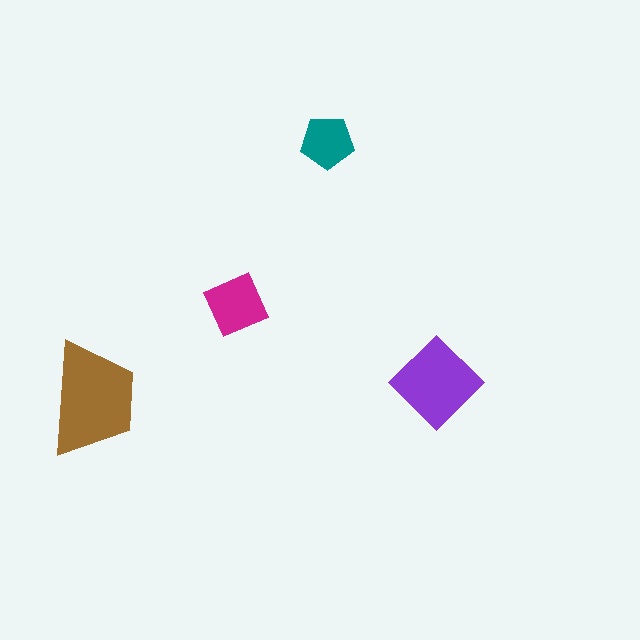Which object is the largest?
The brown trapezoid.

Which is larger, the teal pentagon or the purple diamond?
The purple diamond.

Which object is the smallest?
The teal pentagon.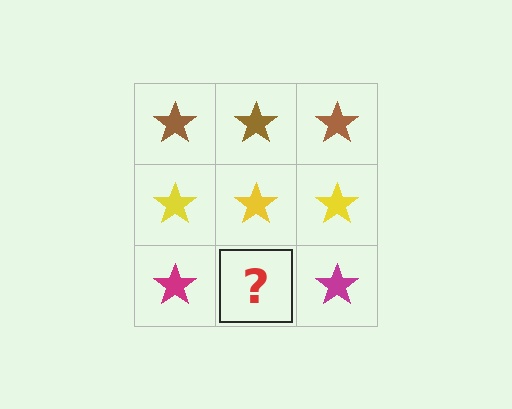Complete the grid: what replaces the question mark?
The question mark should be replaced with a magenta star.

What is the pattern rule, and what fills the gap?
The rule is that each row has a consistent color. The gap should be filled with a magenta star.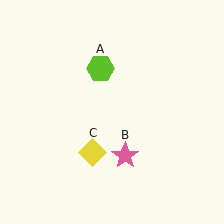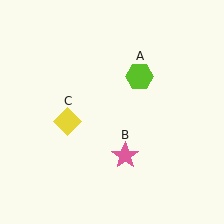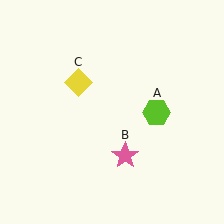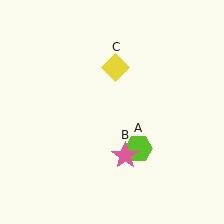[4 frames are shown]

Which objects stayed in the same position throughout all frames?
Pink star (object B) remained stationary.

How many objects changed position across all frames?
2 objects changed position: lime hexagon (object A), yellow diamond (object C).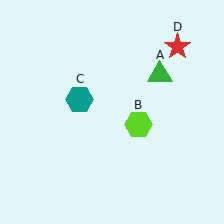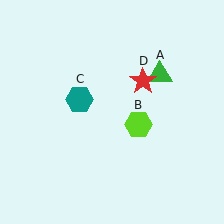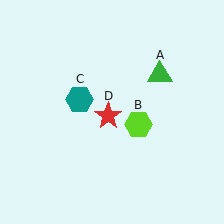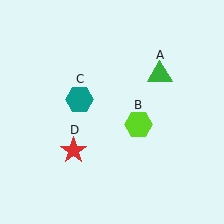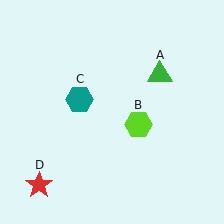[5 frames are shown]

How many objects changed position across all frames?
1 object changed position: red star (object D).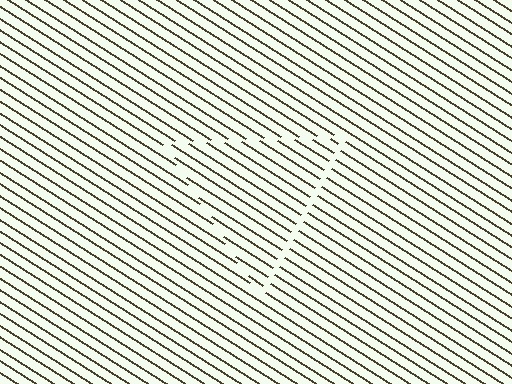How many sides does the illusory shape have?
3 sides — the line-ends trace a triangle.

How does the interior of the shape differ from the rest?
The interior of the shape contains the same grating, shifted by half a period — the contour is defined by the phase discontinuity where line-ends from the inner and outer gratings abut.